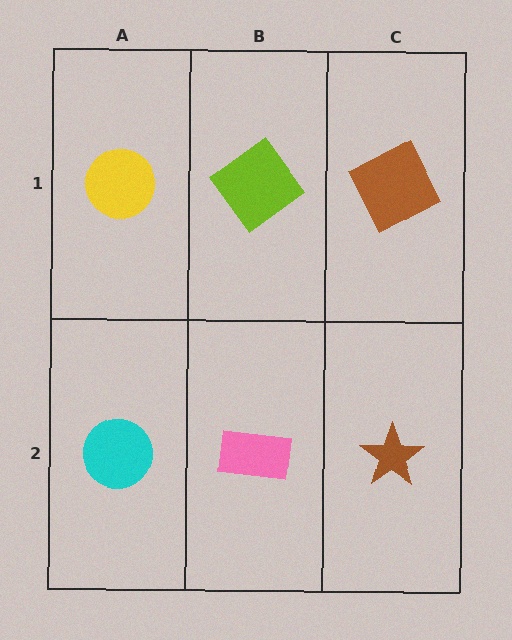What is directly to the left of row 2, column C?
A pink rectangle.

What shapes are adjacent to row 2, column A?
A yellow circle (row 1, column A), a pink rectangle (row 2, column B).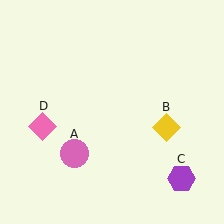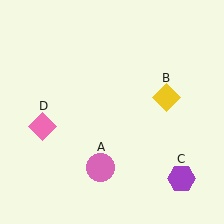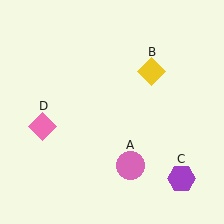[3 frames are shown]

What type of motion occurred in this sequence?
The pink circle (object A), yellow diamond (object B) rotated counterclockwise around the center of the scene.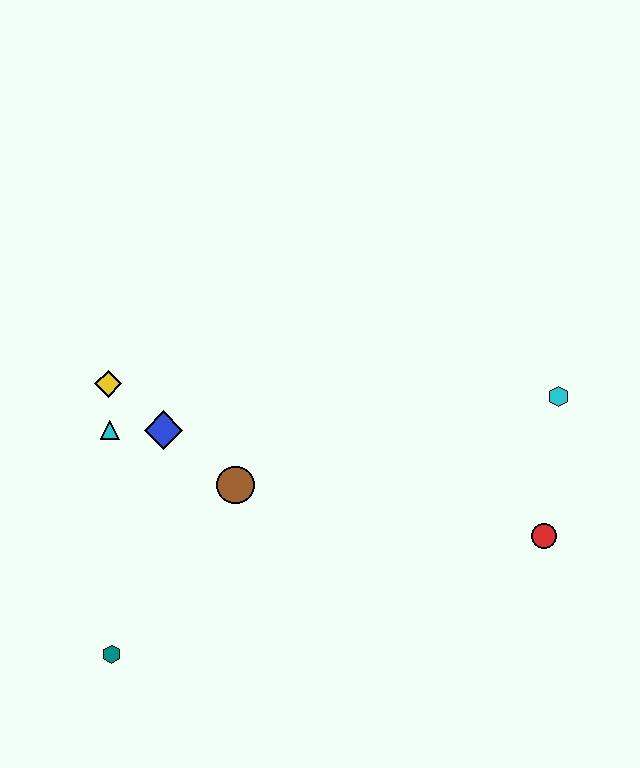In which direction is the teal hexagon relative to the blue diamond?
The teal hexagon is below the blue diamond.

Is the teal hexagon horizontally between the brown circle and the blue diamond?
No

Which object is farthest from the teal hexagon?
The cyan hexagon is farthest from the teal hexagon.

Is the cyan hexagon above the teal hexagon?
Yes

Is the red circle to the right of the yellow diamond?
Yes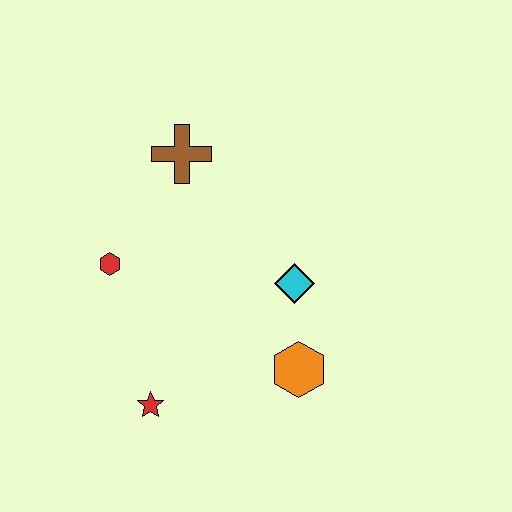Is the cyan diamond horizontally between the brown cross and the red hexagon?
No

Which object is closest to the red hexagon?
The brown cross is closest to the red hexagon.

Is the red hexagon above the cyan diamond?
Yes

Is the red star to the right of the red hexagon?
Yes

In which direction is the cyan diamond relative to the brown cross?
The cyan diamond is below the brown cross.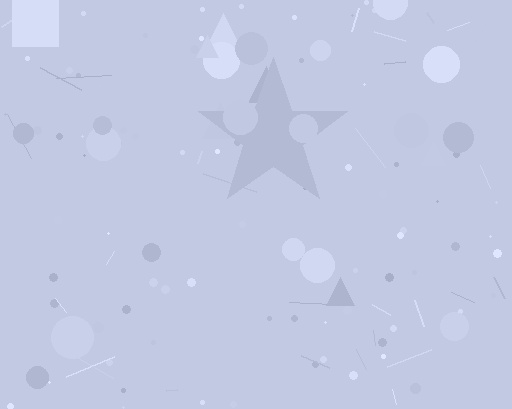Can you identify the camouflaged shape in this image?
The camouflaged shape is a star.